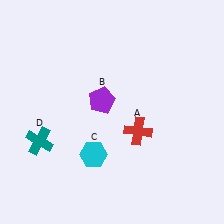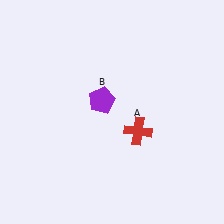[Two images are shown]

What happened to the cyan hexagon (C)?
The cyan hexagon (C) was removed in Image 2. It was in the bottom-left area of Image 1.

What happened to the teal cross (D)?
The teal cross (D) was removed in Image 2. It was in the bottom-left area of Image 1.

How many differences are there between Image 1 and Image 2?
There are 2 differences between the two images.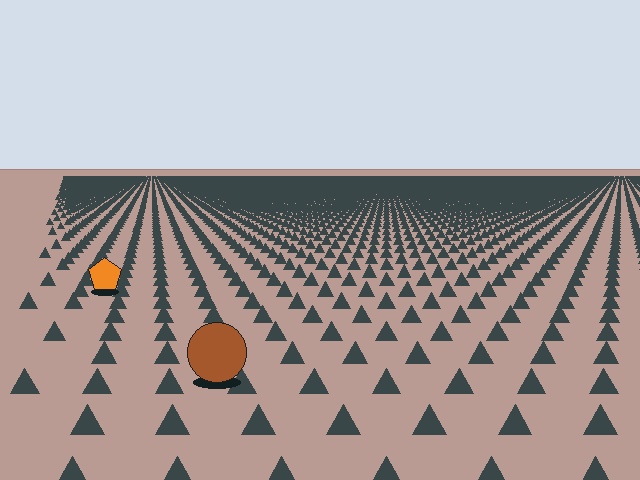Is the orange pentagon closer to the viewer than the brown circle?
No. The brown circle is closer — you can tell from the texture gradient: the ground texture is coarser near it.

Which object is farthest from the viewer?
The orange pentagon is farthest from the viewer. It appears smaller and the ground texture around it is denser.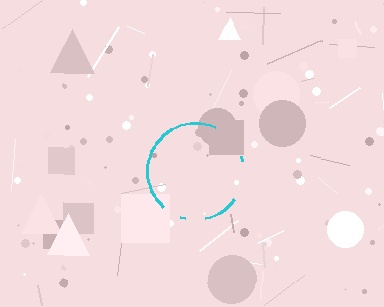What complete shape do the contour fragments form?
The contour fragments form a circle.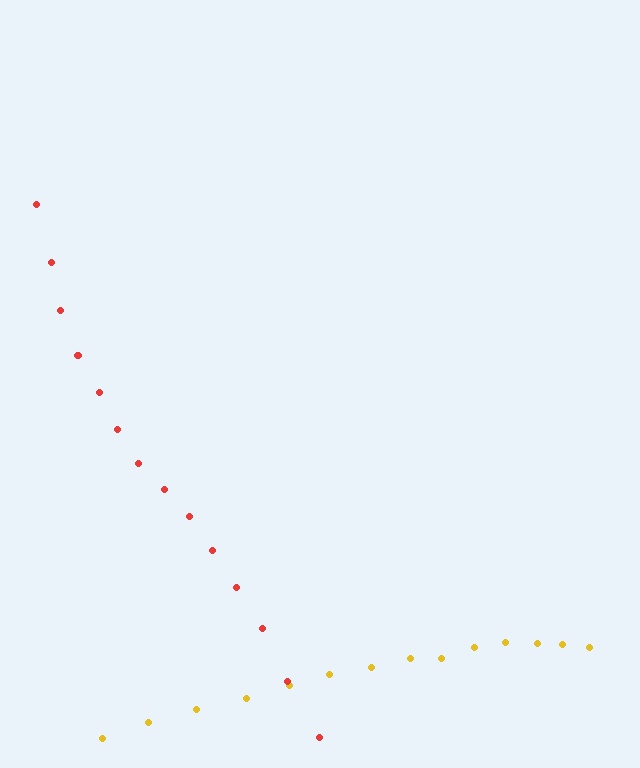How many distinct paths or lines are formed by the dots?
There are 2 distinct paths.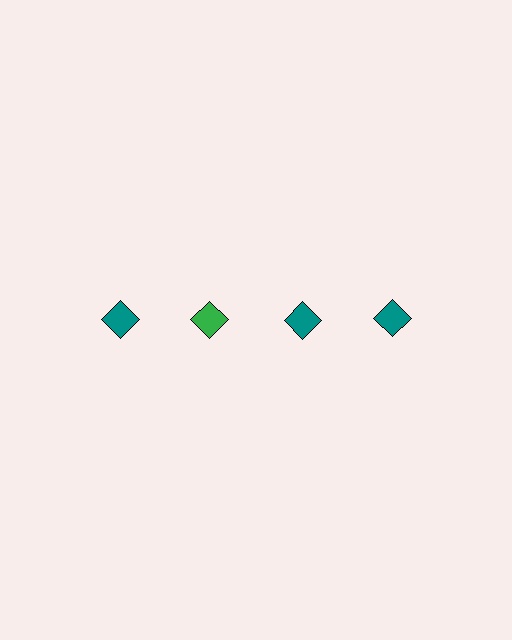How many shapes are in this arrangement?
There are 4 shapes arranged in a grid pattern.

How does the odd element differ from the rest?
It has a different color: green instead of teal.